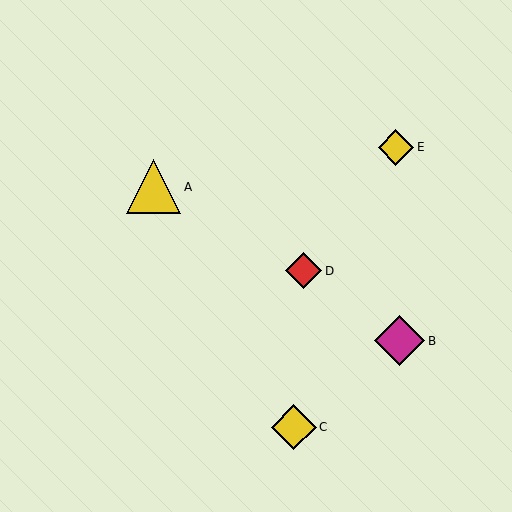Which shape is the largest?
The yellow triangle (labeled A) is the largest.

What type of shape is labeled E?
Shape E is a yellow diamond.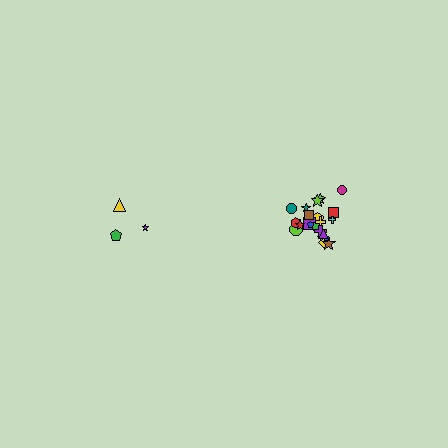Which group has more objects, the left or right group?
The right group.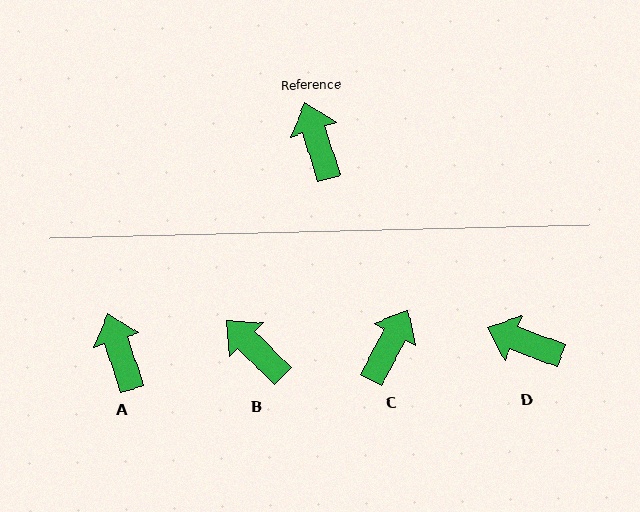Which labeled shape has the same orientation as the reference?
A.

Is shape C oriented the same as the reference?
No, it is off by about 46 degrees.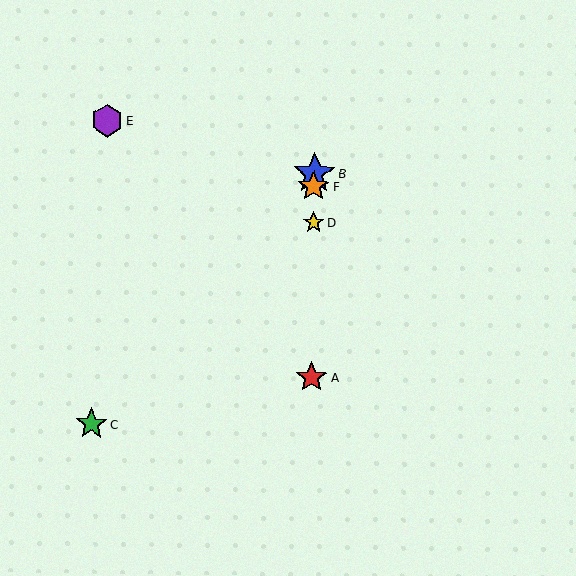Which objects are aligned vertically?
Objects A, B, D, F are aligned vertically.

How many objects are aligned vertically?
4 objects (A, B, D, F) are aligned vertically.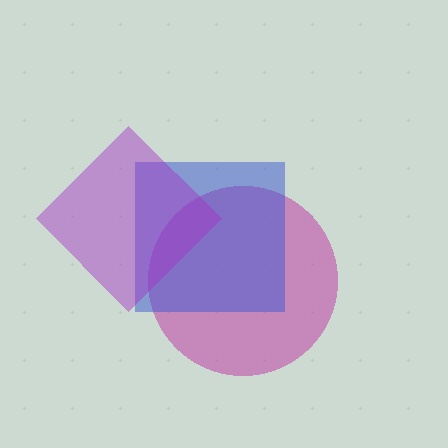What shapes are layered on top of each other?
The layered shapes are: a magenta circle, a blue square, a purple diamond.